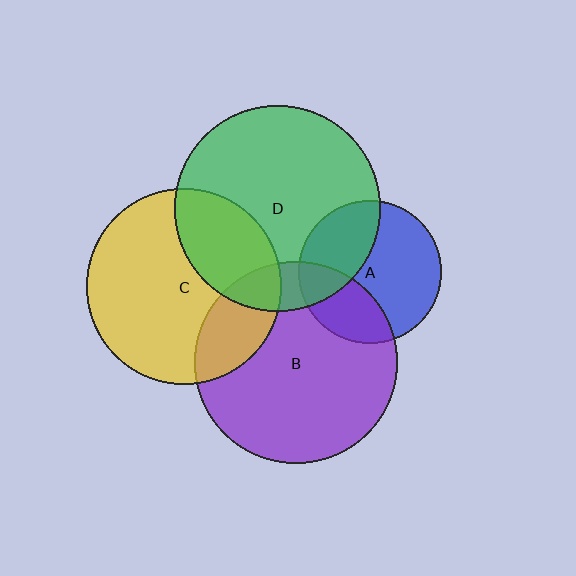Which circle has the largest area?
Circle D (green).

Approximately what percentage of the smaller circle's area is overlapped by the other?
Approximately 30%.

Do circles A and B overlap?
Yes.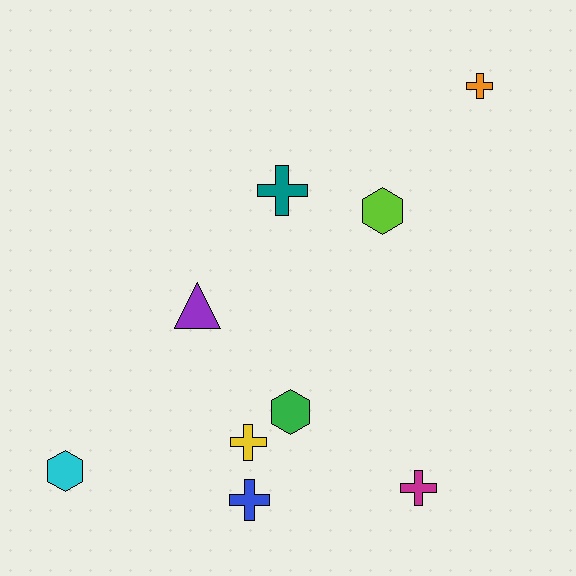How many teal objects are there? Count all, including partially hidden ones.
There is 1 teal object.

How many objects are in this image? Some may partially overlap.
There are 9 objects.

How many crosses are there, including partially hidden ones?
There are 5 crosses.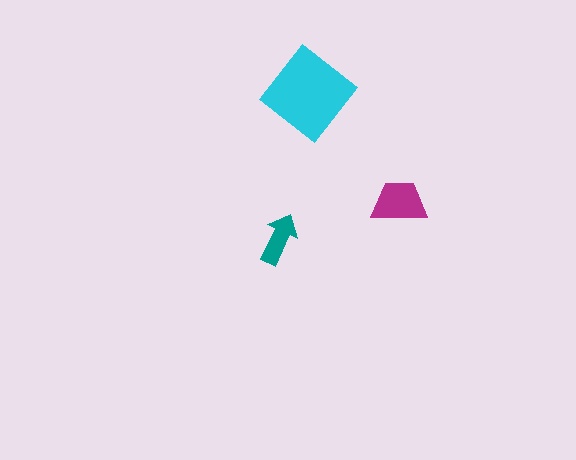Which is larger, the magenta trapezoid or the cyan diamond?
The cyan diamond.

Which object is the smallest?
The teal arrow.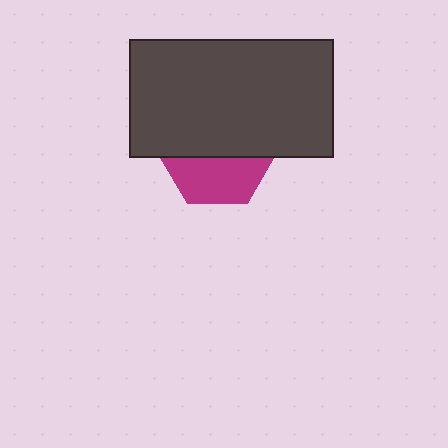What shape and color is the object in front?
The object in front is a dark gray rectangle.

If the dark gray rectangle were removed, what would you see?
You would see the complete magenta hexagon.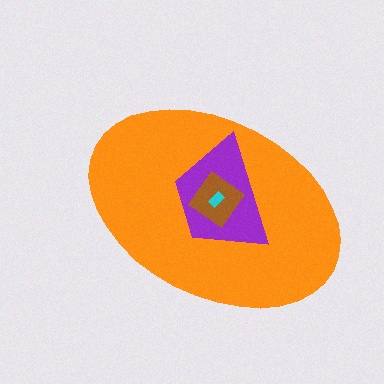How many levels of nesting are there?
4.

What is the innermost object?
The cyan rectangle.